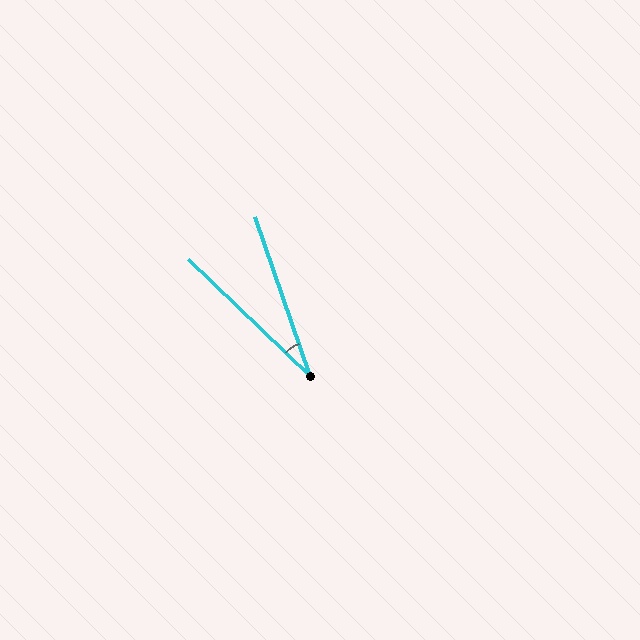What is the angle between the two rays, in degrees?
Approximately 27 degrees.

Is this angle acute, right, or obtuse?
It is acute.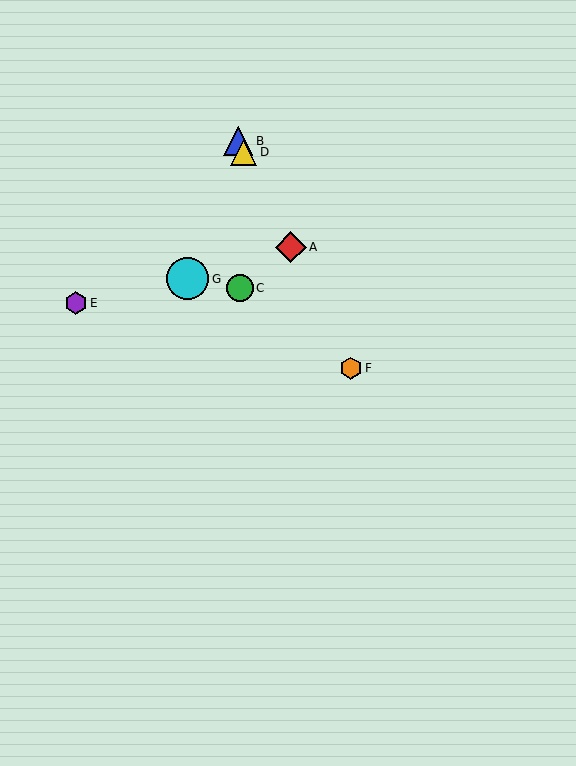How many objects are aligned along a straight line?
4 objects (A, B, D, F) are aligned along a straight line.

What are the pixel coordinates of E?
Object E is at (76, 303).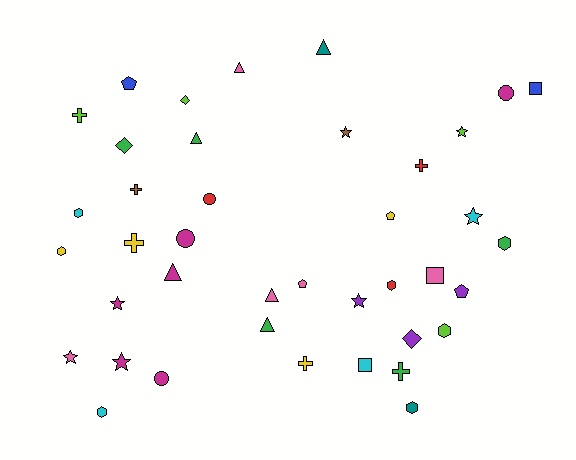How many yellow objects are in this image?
There are 4 yellow objects.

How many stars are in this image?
There are 7 stars.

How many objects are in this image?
There are 40 objects.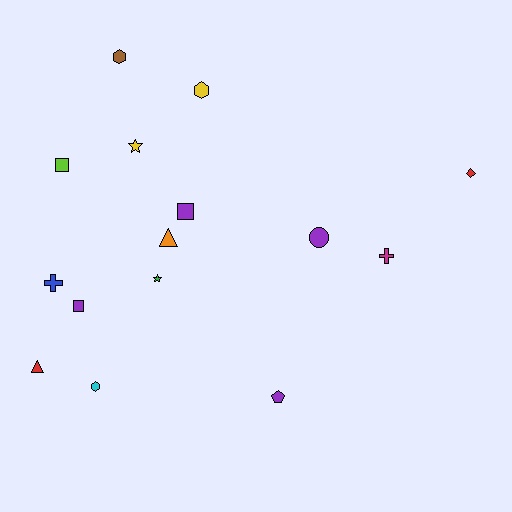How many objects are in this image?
There are 15 objects.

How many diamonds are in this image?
There is 1 diamond.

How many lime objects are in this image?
There is 1 lime object.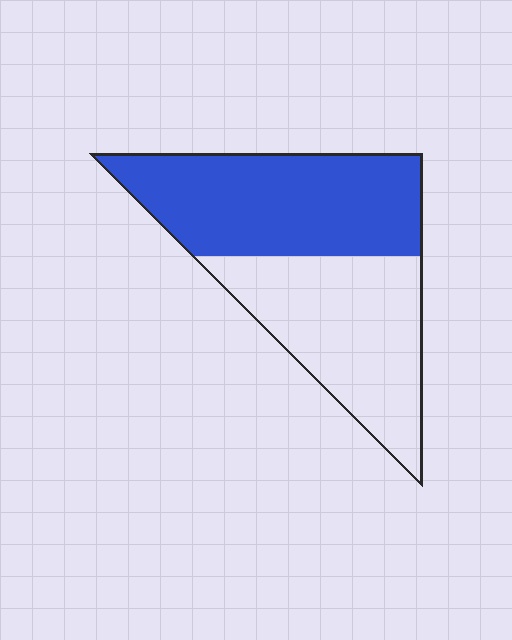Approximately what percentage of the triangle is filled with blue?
Approximately 50%.